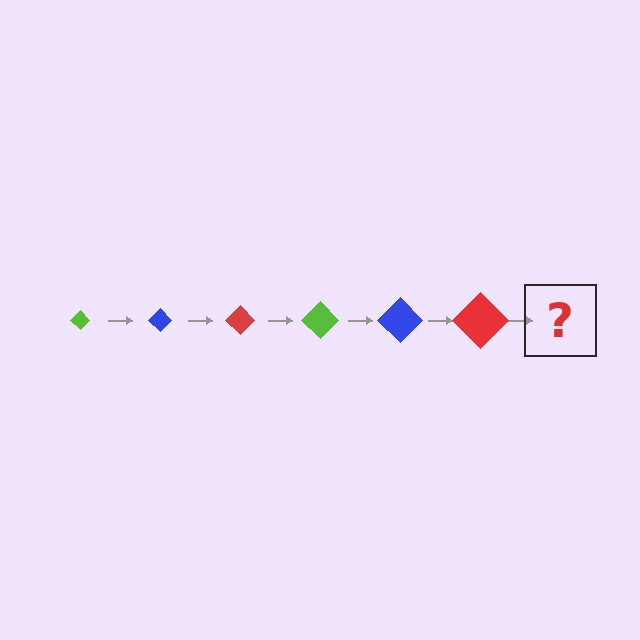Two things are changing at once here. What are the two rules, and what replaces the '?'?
The two rules are that the diamond grows larger each step and the color cycles through lime, blue, and red. The '?' should be a lime diamond, larger than the previous one.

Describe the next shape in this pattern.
It should be a lime diamond, larger than the previous one.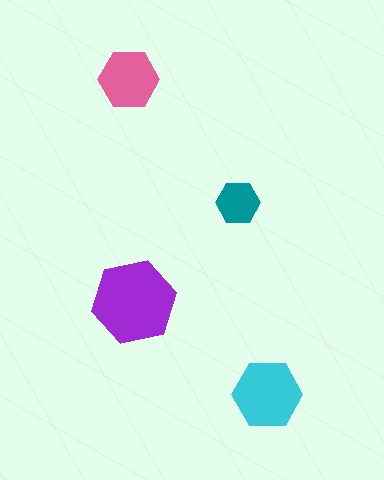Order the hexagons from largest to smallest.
the purple one, the cyan one, the pink one, the teal one.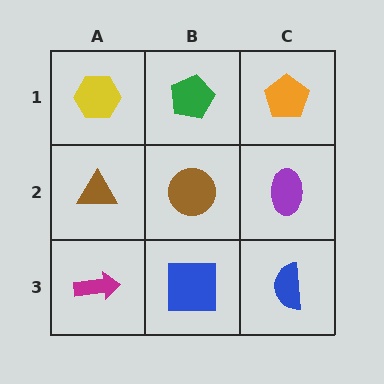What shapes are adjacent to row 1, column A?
A brown triangle (row 2, column A), a green pentagon (row 1, column B).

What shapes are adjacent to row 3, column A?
A brown triangle (row 2, column A), a blue square (row 3, column B).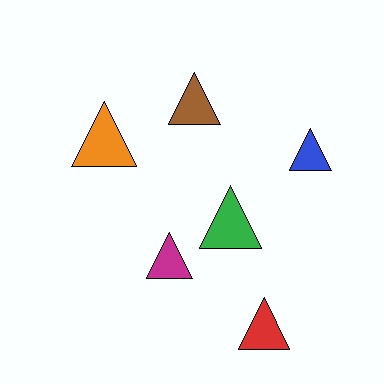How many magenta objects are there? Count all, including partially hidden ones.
There is 1 magenta object.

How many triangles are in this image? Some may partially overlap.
There are 6 triangles.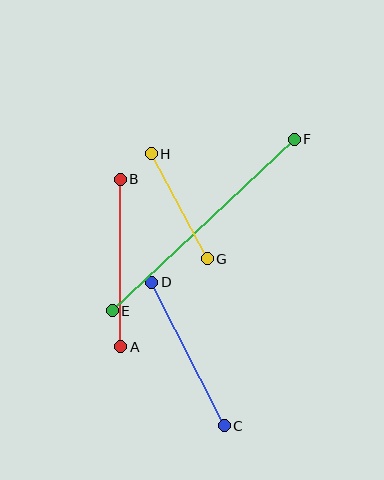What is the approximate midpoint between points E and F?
The midpoint is at approximately (203, 225) pixels.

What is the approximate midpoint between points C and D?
The midpoint is at approximately (188, 354) pixels.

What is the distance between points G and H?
The distance is approximately 119 pixels.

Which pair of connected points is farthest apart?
Points E and F are farthest apart.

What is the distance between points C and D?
The distance is approximately 160 pixels.